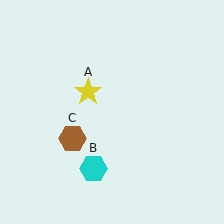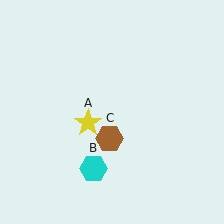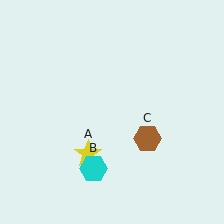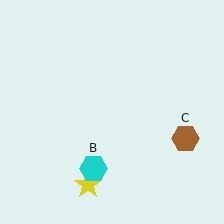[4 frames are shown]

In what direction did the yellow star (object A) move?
The yellow star (object A) moved down.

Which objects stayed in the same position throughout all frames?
Cyan hexagon (object B) remained stationary.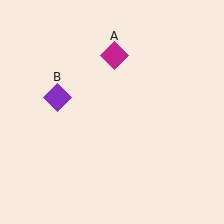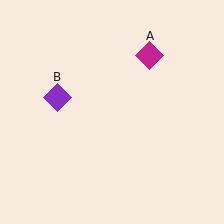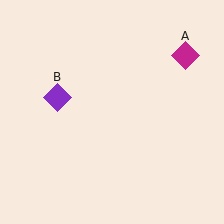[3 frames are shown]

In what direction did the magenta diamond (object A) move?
The magenta diamond (object A) moved right.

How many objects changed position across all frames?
1 object changed position: magenta diamond (object A).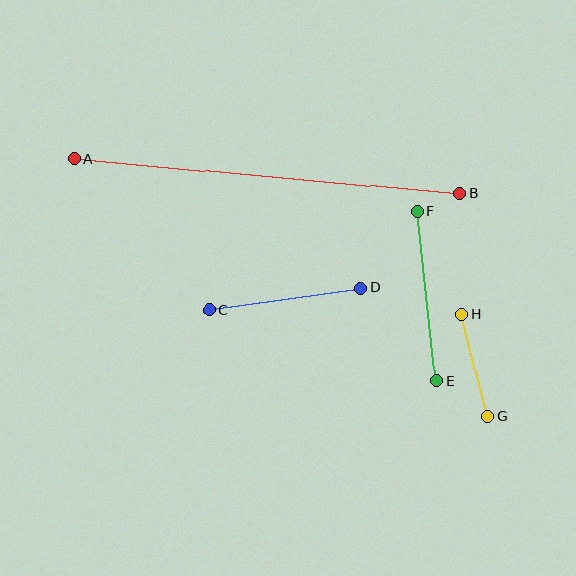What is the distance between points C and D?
The distance is approximately 153 pixels.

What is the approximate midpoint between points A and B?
The midpoint is at approximately (267, 176) pixels.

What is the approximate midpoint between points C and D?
The midpoint is at approximately (285, 299) pixels.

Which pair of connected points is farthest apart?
Points A and B are farthest apart.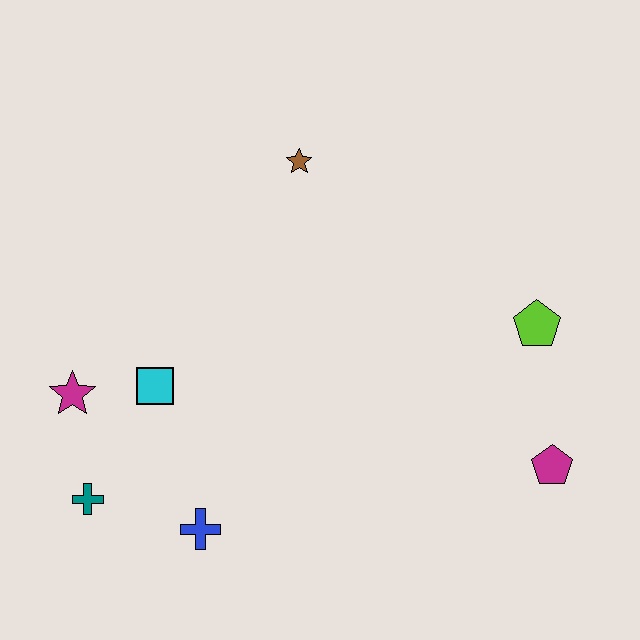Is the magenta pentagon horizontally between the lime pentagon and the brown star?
No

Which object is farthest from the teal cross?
The lime pentagon is farthest from the teal cross.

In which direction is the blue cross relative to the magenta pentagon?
The blue cross is to the left of the magenta pentagon.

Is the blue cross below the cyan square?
Yes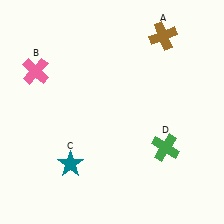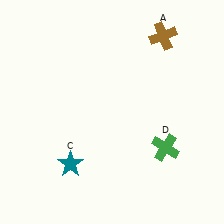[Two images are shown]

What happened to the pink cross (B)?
The pink cross (B) was removed in Image 2. It was in the top-left area of Image 1.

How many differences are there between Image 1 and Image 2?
There is 1 difference between the two images.